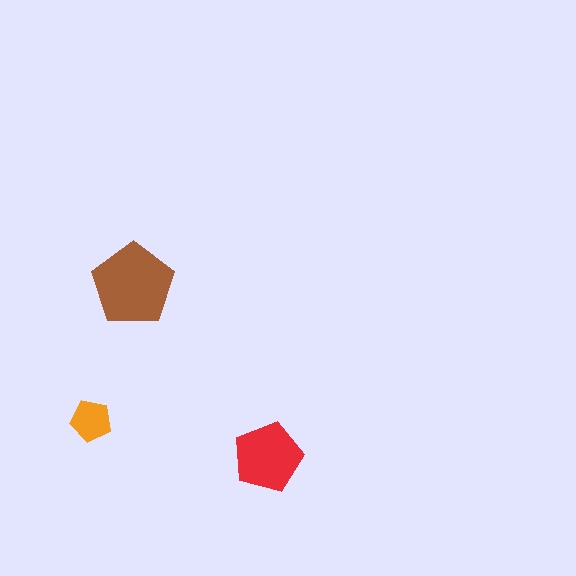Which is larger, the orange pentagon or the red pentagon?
The red one.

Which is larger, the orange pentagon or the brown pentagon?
The brown one.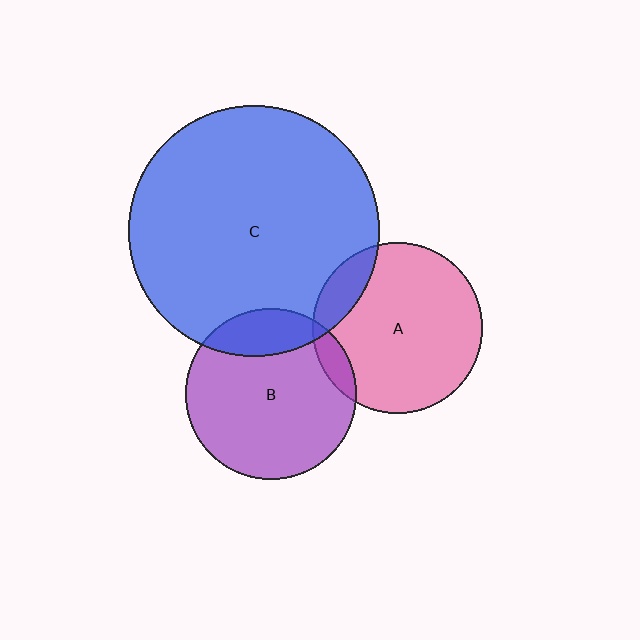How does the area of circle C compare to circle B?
Approximately 2.2 times.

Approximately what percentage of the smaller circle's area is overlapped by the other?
Approximately 15%.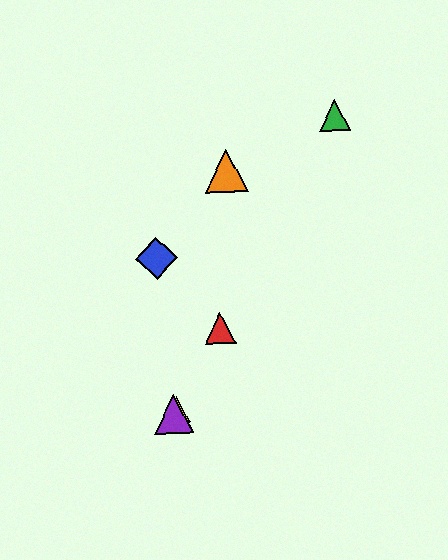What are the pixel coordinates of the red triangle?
The red triangle is at (220, 328).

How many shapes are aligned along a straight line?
4 shapes (the red triangle, the green triangle, the yellow triangle, the purple triangle) are aligned along a straight line.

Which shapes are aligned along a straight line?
The red triangle, the green triangle, the yellow triangle, the purple triangle are aligned along a straight line.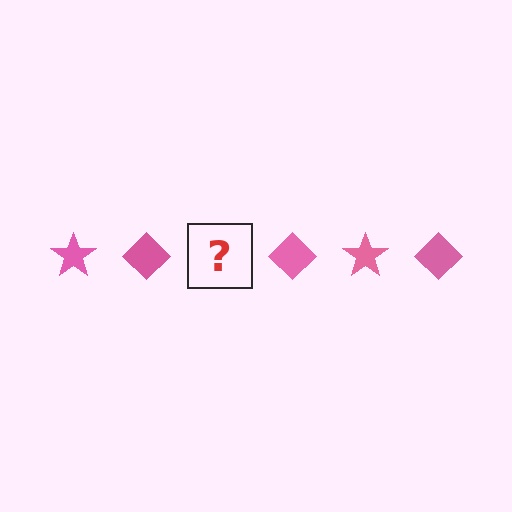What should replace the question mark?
The question mark should be replaced with a pink star.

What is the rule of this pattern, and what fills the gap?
The rule is that the pattern cycles through star, diamond shapes in pink. The gap should be filled with a pink star.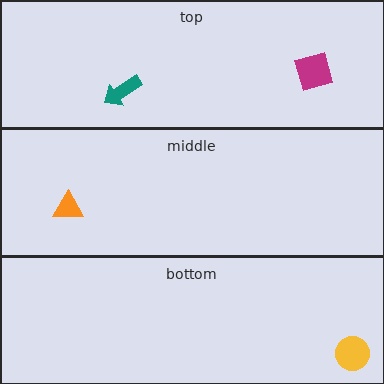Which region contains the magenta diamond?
The top region.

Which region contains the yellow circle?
The bottom region.